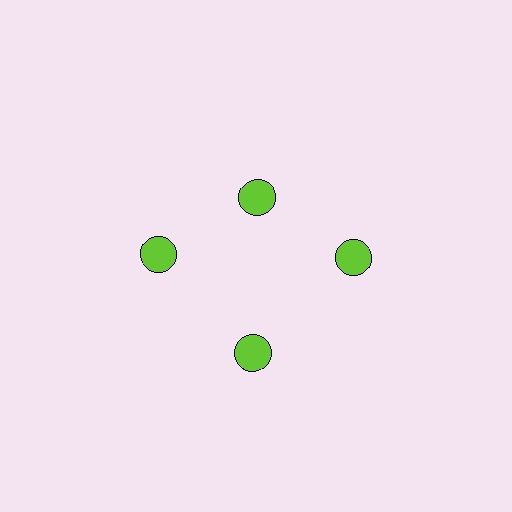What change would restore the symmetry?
The symmetry would be restored by moving it outward, back onto the ring so that all 4 circles sit at equal angles and equal distance from the center.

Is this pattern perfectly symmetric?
No. The 4 lime circles are arranged in a ring, but one element near the 12 o'clock position is pulled inward toward the center, breaking the 4-fold rotational symmetry.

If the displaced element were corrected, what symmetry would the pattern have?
It would have 4-fold rotational symmetry — the pattern would map onto itself every 90 degrees.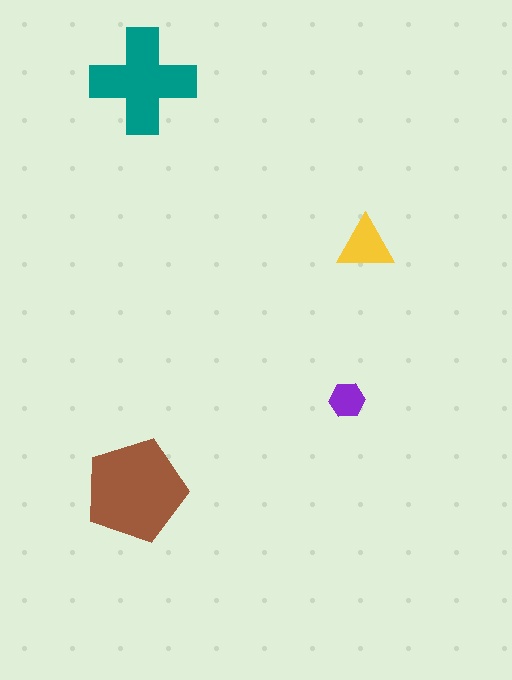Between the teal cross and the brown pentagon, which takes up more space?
The brown pentagon.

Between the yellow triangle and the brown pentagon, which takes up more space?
The brown pentagon.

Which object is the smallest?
The purple hexagon.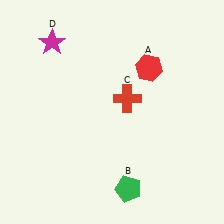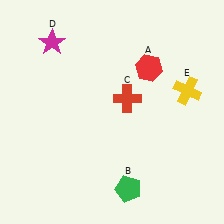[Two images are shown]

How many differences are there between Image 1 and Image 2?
There is 1 difference between the two images.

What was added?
A yellow cross (E) was added in Image 2.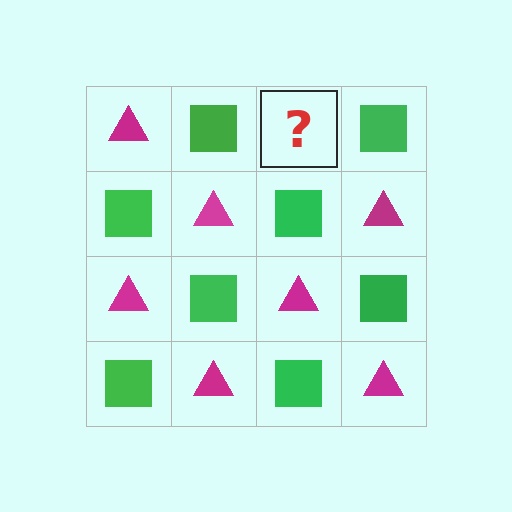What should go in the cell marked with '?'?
The missing cell should contain a magenta triangle.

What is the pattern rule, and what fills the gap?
The rule is that it alternates magenta triangle and green square in a checkerboard pattern. The gap should be filled with a magenta triangle.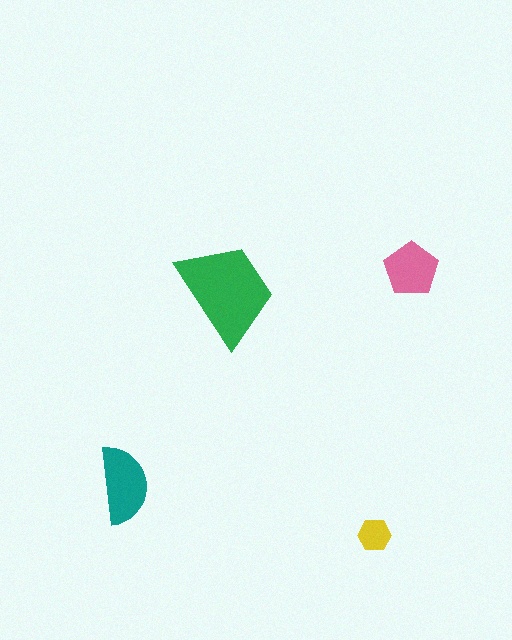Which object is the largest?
The green trapezoid.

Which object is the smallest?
The yellow hexagon.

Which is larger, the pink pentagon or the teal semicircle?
The teal semicircle.